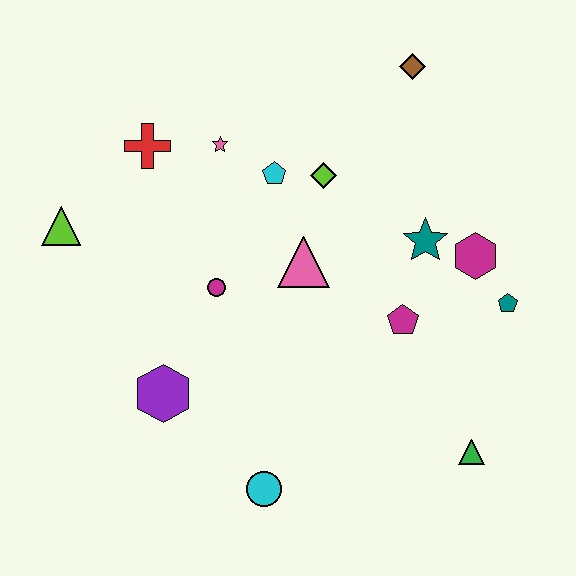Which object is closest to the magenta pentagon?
The teal star is closest to the magenta pentagon.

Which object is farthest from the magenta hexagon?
The lime triangle is farthest from the magenta hexagon.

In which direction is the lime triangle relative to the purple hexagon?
The lime triangle is above the purple hexagon.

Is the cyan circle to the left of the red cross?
No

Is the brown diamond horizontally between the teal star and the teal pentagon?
No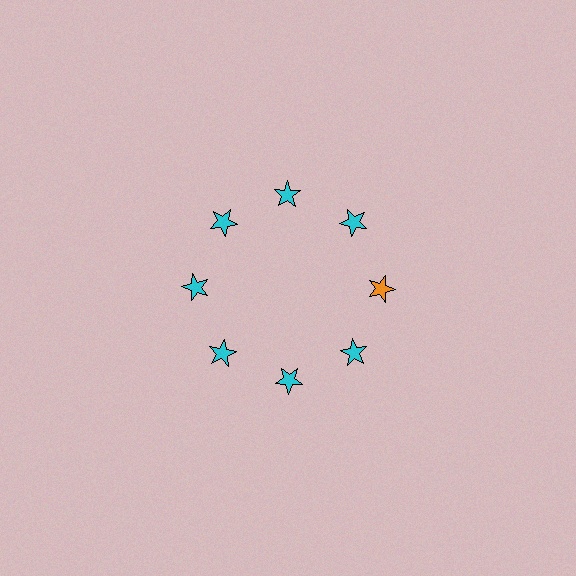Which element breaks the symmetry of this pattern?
The orange star at roughly the 3 o'clock position breaks the symmetry. All other shapes are cyan stars.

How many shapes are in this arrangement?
There are 8 shapes arranged in a ring pattern.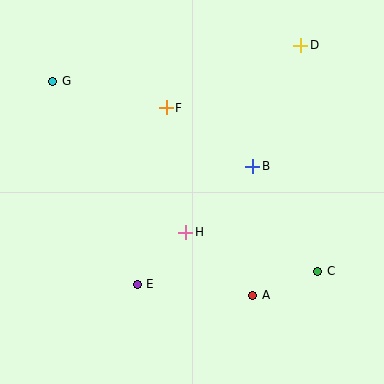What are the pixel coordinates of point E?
Point E is at (137, 285).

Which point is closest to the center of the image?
Point H at (186, 232) is closest to the center.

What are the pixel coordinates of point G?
Point G is at (52, 81).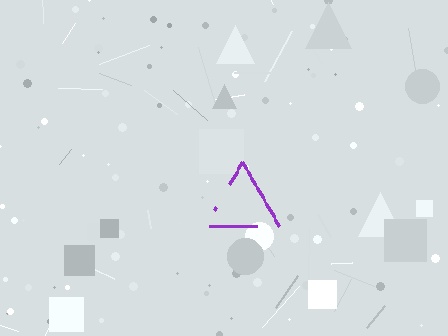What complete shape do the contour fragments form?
The contour fragments form a triangle.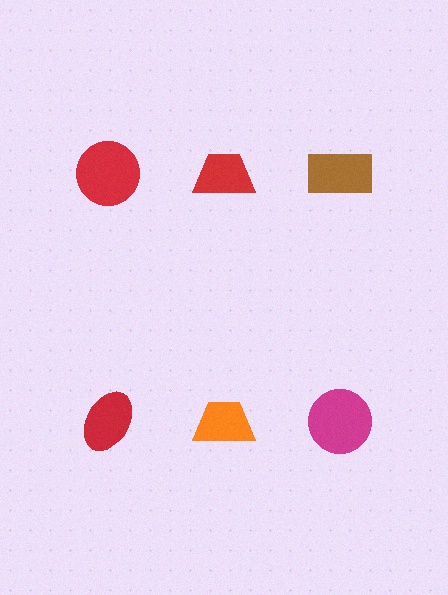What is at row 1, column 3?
A brown rectangle.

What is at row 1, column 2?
A red trapezoid.